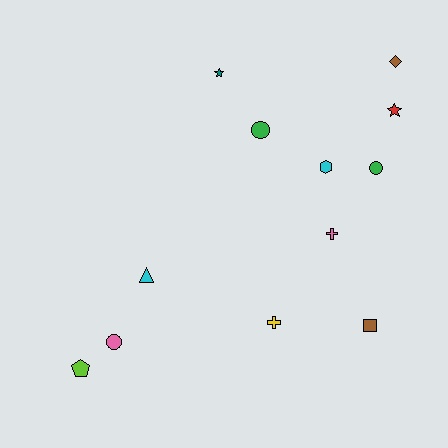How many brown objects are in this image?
There are 2 brown objects.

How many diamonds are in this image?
There is 1 diamond.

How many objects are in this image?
There are 12 objects.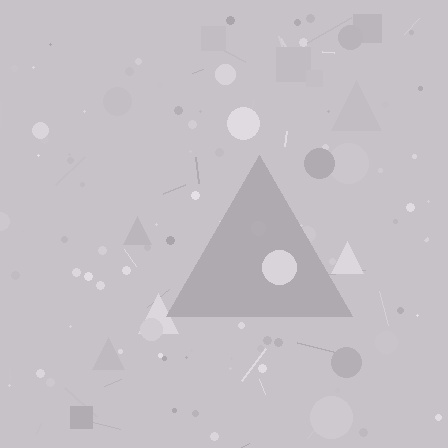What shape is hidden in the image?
A triangle is hidden in the image.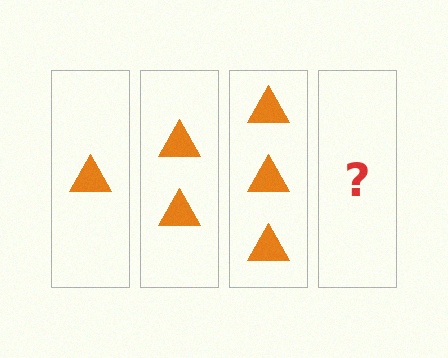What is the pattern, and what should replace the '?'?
The pattern is that each step adds one more triangle. The '?' should be 4 triangles.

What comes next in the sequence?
The next element should be 4 triangles.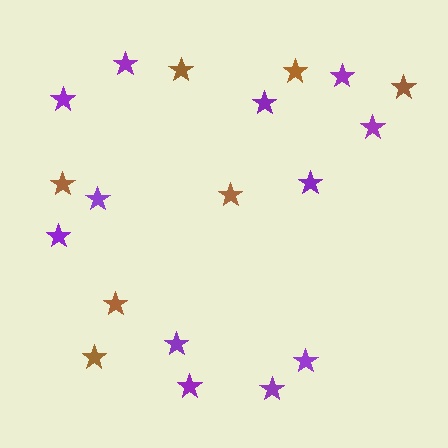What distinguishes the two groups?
There are 2 groups: one group of purple stars (12) and one group of brown stars (7).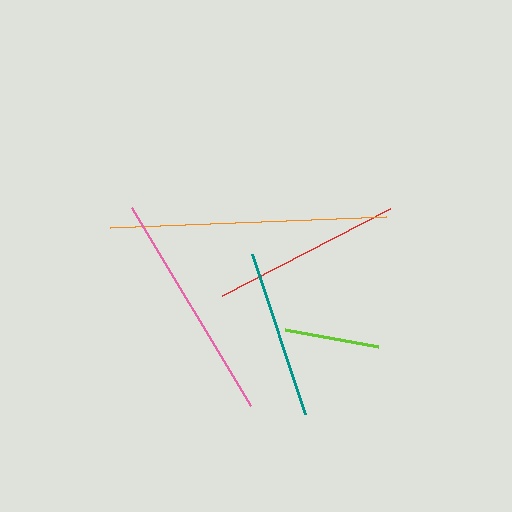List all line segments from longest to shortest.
From longest to shortest: orange, pink, red, teal, lime.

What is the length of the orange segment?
The orange segment is approximately 277 pixels long.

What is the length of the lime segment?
The lime segment is approximately 95 pixels long.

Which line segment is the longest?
The orange line is the longest at approximately 277 pixels.